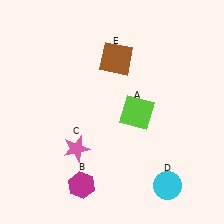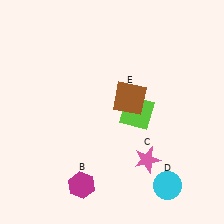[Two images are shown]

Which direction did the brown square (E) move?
The brown square (E) moved down.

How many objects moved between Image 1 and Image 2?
2 objects moved between the two images.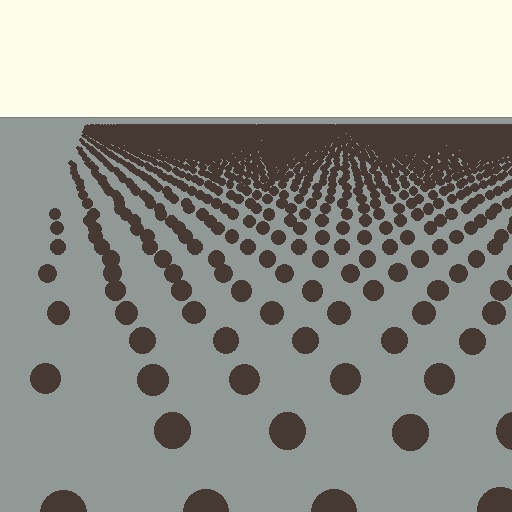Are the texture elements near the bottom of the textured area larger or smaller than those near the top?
Larger. Near the bottom, elements are closer to the viewer and appear at a bigger on-screen size.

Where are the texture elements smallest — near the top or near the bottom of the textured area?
Near the top.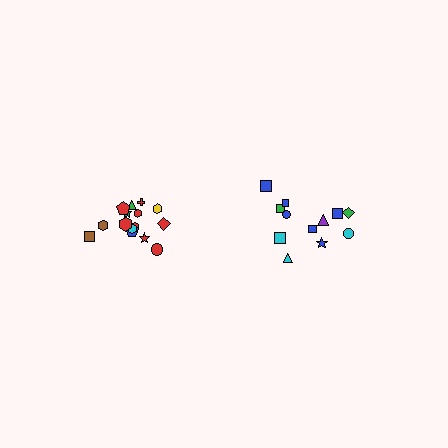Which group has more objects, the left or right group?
The left group.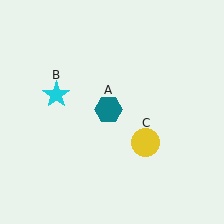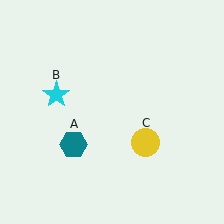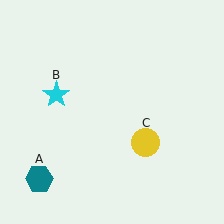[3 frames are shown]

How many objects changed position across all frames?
1 object changed position: teal hexagon (object A).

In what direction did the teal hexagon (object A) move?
The teal hexagon (object A) moved down and to the left.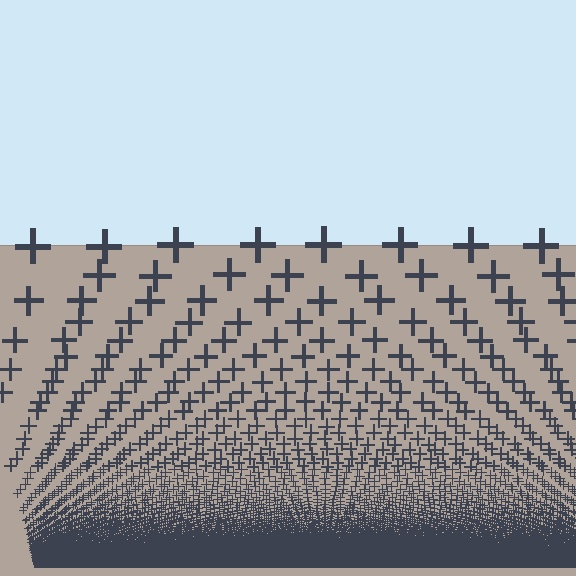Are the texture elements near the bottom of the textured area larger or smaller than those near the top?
Smaller. The gradient is inverted — elements near the bottom are smaller and denser.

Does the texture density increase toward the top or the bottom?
Density increases toward the bottom.